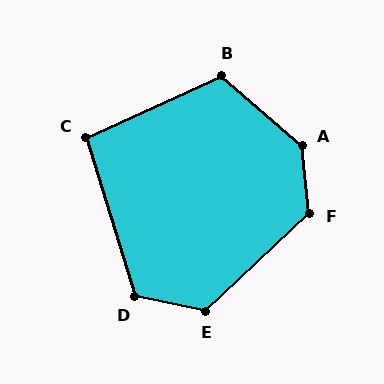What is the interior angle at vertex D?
Approximately 118 degrees (obtuse).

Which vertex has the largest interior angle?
A, at approximately 137 degrees.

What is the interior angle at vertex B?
Approximately 115 degrees (obtuse).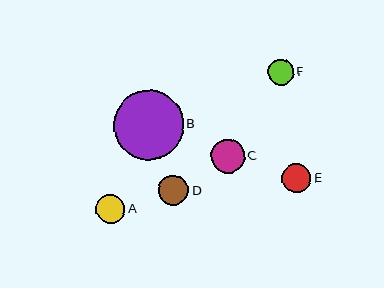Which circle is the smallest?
Circle F is the smallest with a size of approximately 25 pixels.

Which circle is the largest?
Circle B is the largest with a size of approximately 70 pixels.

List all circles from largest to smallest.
From largest to smallest: B, C, D, E, A, F.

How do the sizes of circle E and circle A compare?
Circle E and circle A are approximately the same size.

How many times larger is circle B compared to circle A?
Circle B is approximately 2.4 times the size of circle A.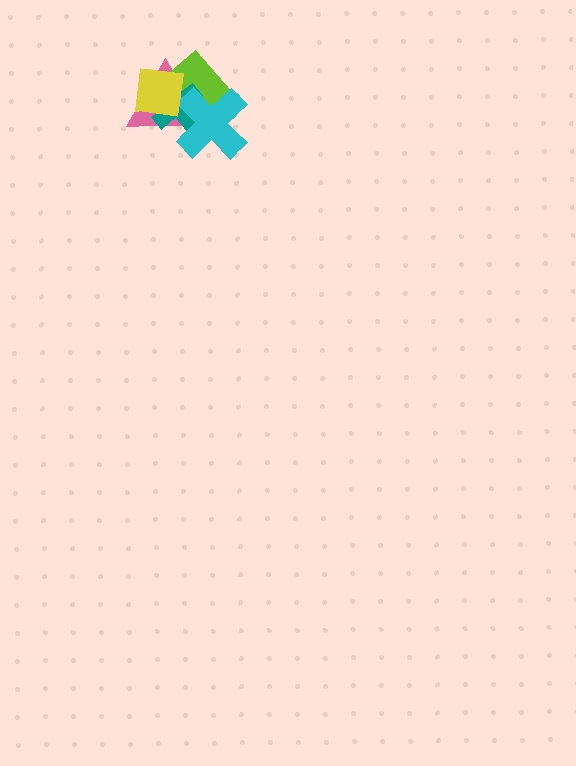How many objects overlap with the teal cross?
4 objects overlap with the teal cross.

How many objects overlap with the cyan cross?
4 objects overlap with the cyan cross.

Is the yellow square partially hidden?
No, no other shape covers it.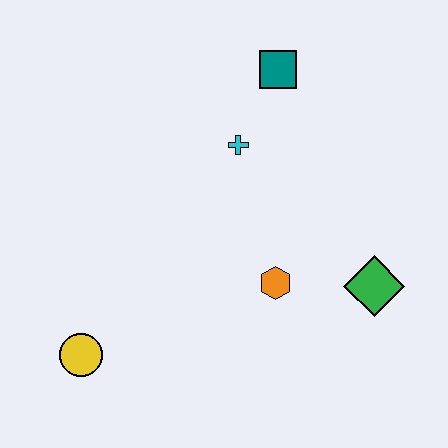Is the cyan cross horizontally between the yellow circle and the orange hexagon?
Yes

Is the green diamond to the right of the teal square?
Yes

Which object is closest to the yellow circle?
The orange hexagon is closest to the yellow circle.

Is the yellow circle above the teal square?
No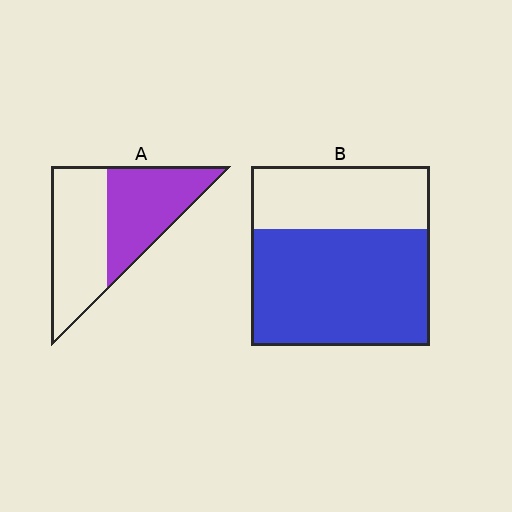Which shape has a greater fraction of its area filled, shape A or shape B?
Shape B.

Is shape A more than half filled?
Roughly half.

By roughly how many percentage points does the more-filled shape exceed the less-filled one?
By roughly 15 percentage points (B over A).